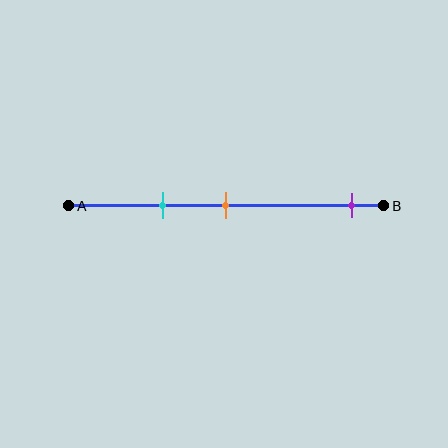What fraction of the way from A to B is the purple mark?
The purple mark is approximately 90% (0.9) of the way from A to B.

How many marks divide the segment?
There are 3 marks dividing the segment.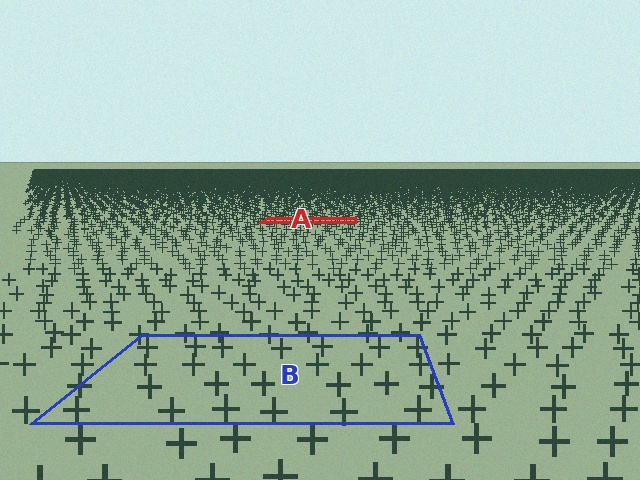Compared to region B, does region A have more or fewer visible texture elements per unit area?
Region A has more texture elements per unit area — they are packed more densely because it is farther away.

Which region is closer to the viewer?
Region B is closer. The texture elements there are larger and more spread out.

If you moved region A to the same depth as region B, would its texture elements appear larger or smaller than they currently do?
They would appear larger. At a closer depth, the same texture elements are projected at a bigger on-screen size.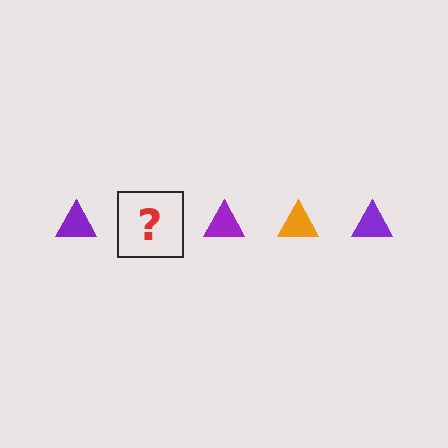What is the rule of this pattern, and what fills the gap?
The rule is that the pattern cycles through purple, orange triangles. The gap should be filled with an orange triangle.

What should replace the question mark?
The question mark should be replaced with an orange triangle.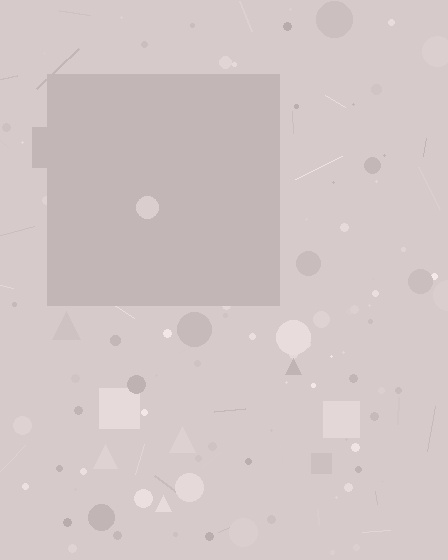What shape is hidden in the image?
A square is hidden in the image.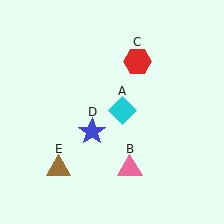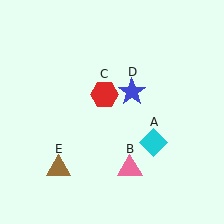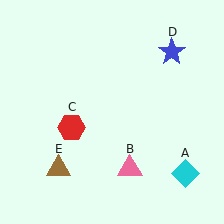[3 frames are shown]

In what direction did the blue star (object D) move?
The blue star (object D) moved up and to the right.